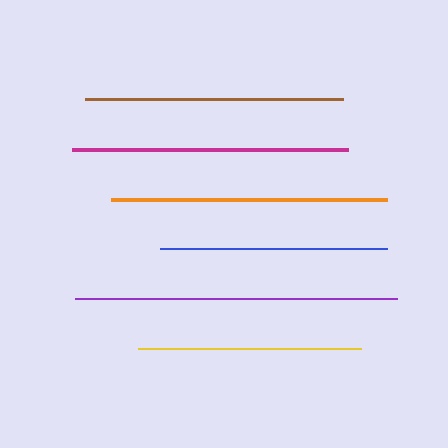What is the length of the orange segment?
The orange segment is approximately 276 pixels long.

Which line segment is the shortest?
The yellow line is the shortest at approximately 223 pixels.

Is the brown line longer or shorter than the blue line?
The brown line is longer than the blue line.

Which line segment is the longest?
The purple line is the longest at approximately 321 pixels.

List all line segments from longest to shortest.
From longest to shortest: purple, magenta, orange, brown, blue, yellow.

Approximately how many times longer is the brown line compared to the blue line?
The brown line is approximately 1.1 times the length of the blue line.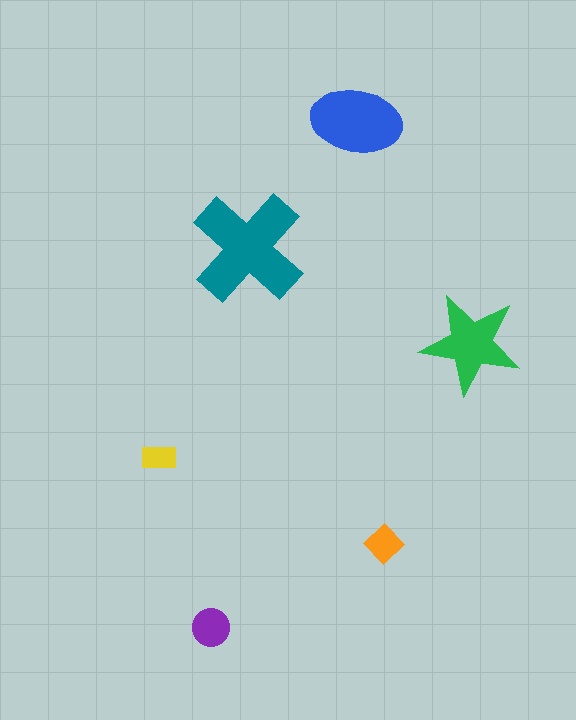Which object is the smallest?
The yellow rectangle.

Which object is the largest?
The teal cross.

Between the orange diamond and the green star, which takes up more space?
The green star.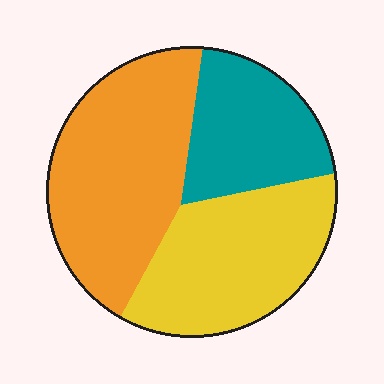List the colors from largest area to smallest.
From largest to smallest: orange, yellow, teal.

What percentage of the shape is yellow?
Yellow takes up about one third (1/3) of the shape.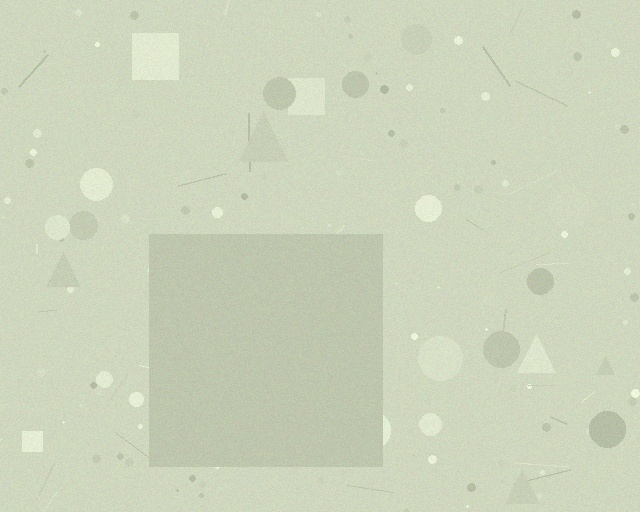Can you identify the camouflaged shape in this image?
The camouflaged shape is a square.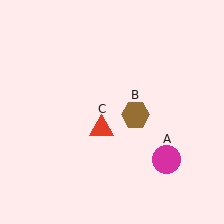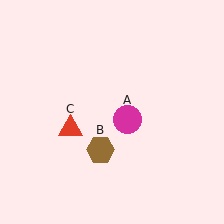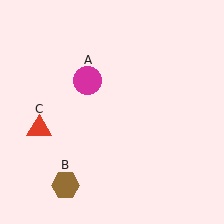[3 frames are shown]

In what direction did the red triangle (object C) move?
The red triangle (object C) moved left.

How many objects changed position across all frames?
3 objects changed position: magenta circle (object A), brown hexagon (object B), red triangle (object C).